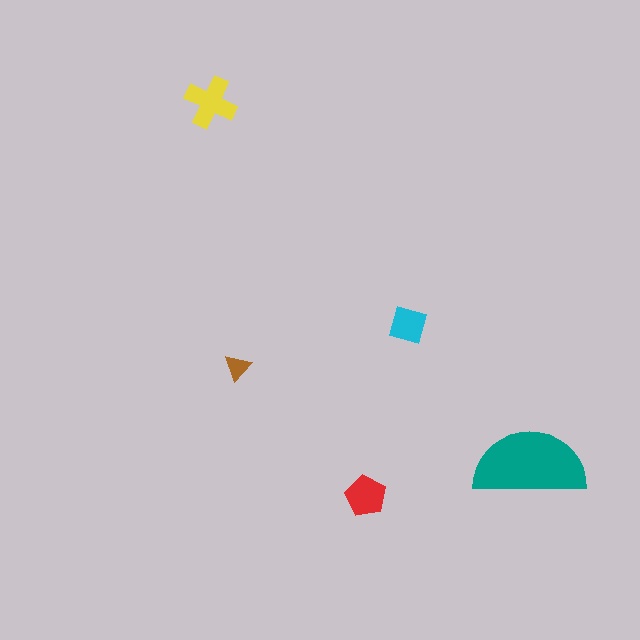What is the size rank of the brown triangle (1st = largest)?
5th.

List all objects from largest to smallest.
The teal semicircle, the yellow cross, the red pentagon, the cyan square, the brown triangle.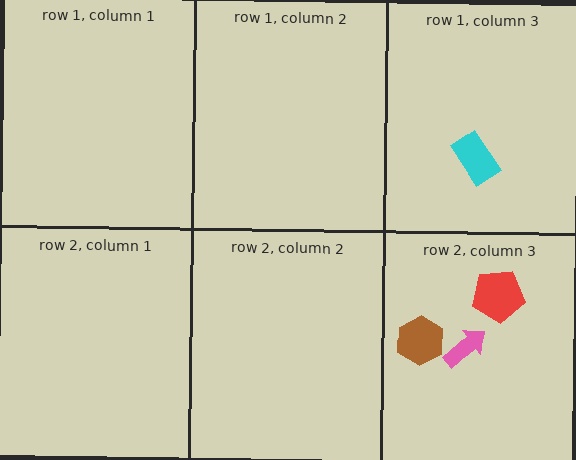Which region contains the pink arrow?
The row 2, column 3 region.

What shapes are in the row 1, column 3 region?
The cyan rectangle.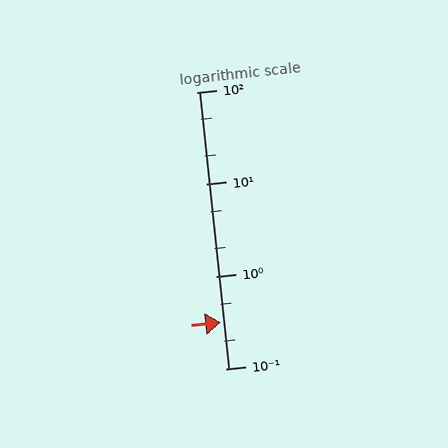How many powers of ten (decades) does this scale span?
The scale spans 3 decades, from 0.1 to 100.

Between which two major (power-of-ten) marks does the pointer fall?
The pointer is between 0.1 and 1.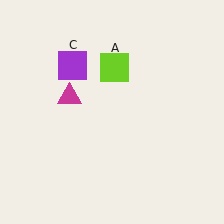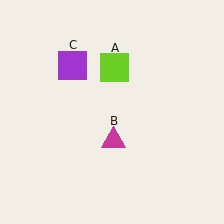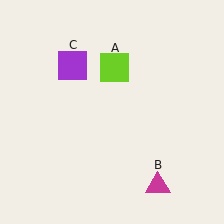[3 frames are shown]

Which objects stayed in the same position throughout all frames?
Lime square (object A) and purple square (object C) remained stationary.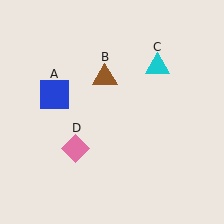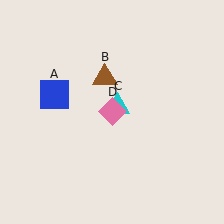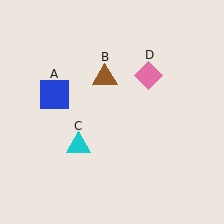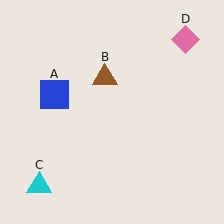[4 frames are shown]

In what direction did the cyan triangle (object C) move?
The cyan triangle (object C) moved down and to the left.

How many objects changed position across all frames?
2 objects changed position: cyan triangle (object C), pink diamond (object D).